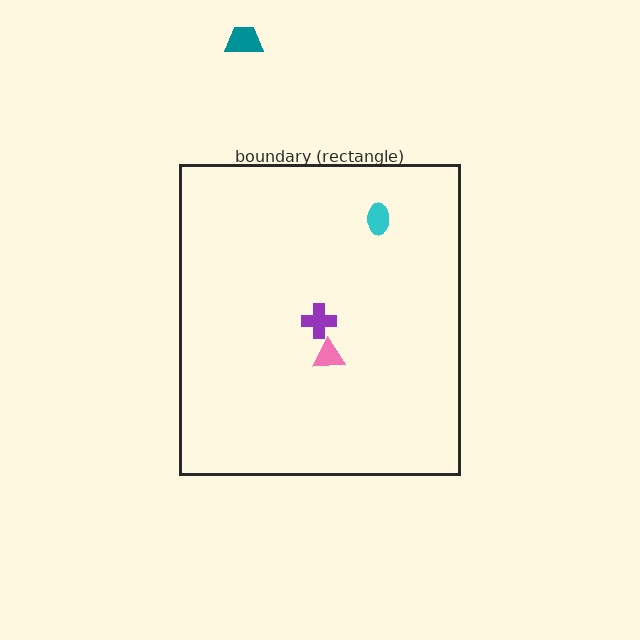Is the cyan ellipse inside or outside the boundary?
Inside.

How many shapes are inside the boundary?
3 inside, 1 outside.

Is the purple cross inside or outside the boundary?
Inside.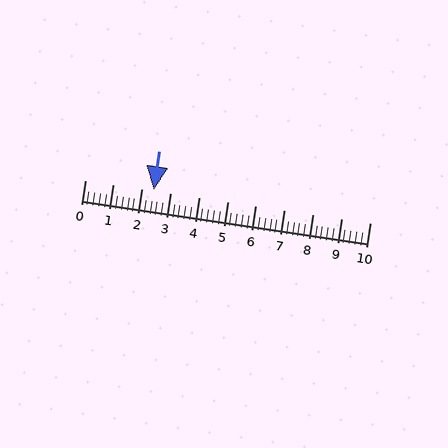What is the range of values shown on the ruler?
The ruler shows values from 0 to 10.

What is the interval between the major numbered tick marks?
The major tick marks are spaced 1 units apart.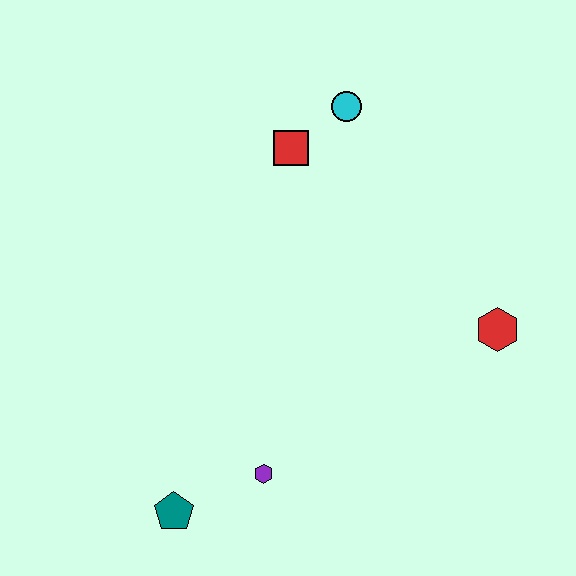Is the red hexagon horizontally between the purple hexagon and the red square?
No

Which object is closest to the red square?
The cyan circle is closest to the red square.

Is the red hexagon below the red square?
Yes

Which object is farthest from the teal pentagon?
The cyan circle is farthest from the teal pentagon.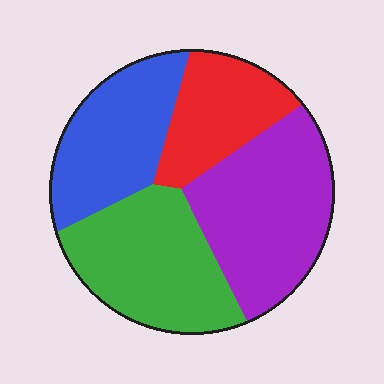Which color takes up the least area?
Red, at roughly 20%.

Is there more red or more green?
Green.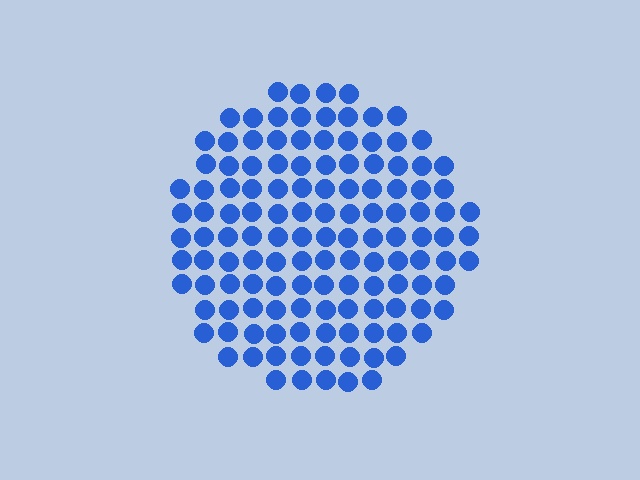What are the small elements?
The small elements are circles.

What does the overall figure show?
The overall figure shows a circle.